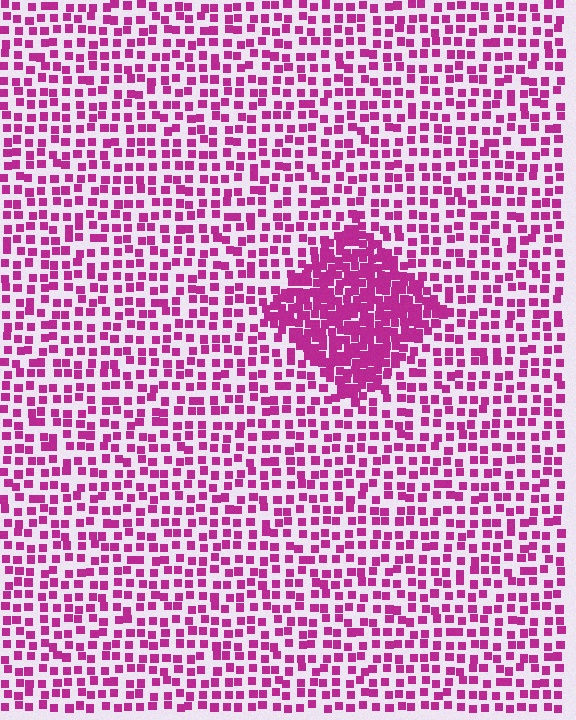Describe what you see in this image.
The image contains small magenta elements arranged at two different densities. A diamond-shaped region is visible where the elements are more densely packed than the surrounding area.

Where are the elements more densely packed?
The elements are more densely packed inside the diamond boundary.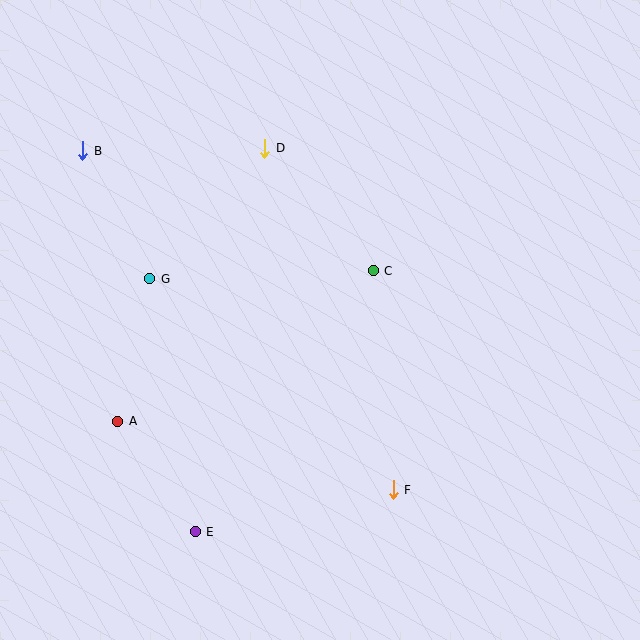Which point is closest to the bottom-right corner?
Point F is closest to the bottom-right corner.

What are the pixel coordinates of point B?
Point B is at (83, 151).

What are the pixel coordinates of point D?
Point D is at (265, 148).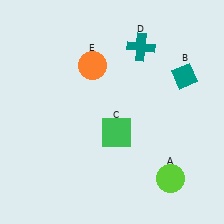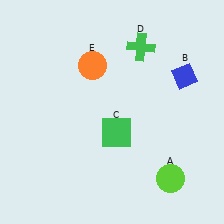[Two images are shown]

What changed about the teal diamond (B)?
In Image 1, B is teal. In Image 2, it changed to blue.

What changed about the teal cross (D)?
In Image 1, D is teal. In Image 2, it changed to green.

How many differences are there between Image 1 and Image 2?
There are 2 differences between the two images.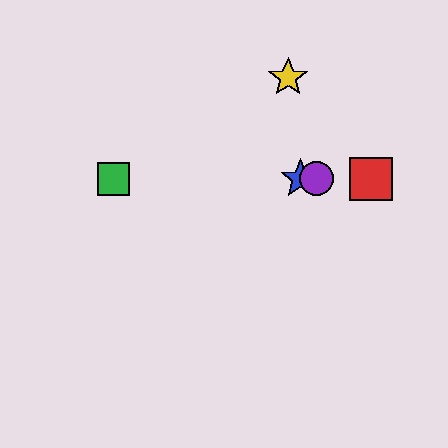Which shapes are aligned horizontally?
The red square, the blue star, the green square, the purple circle are aligned horizontally.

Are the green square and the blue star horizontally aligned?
Yes, both are at y≈179.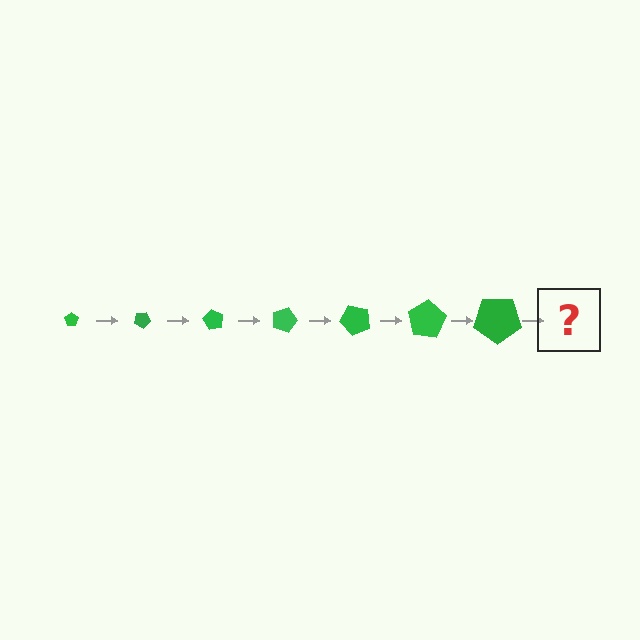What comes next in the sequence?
The next element should be a pentagon, larger than the previous one and rotated 210 degrees from the start.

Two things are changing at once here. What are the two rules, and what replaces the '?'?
The two rules are that the pentagon grows larger each step and it rotates 30 degrees each step. The '?' should be a pentagon, larger than the previous one and rotated 210 degrees from the start.